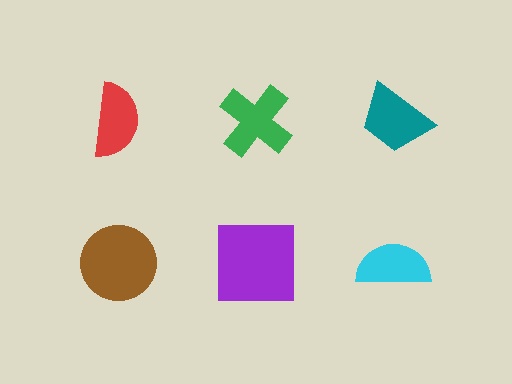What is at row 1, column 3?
A teal trapezoid.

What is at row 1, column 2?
A green cross.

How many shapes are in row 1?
3 shapes.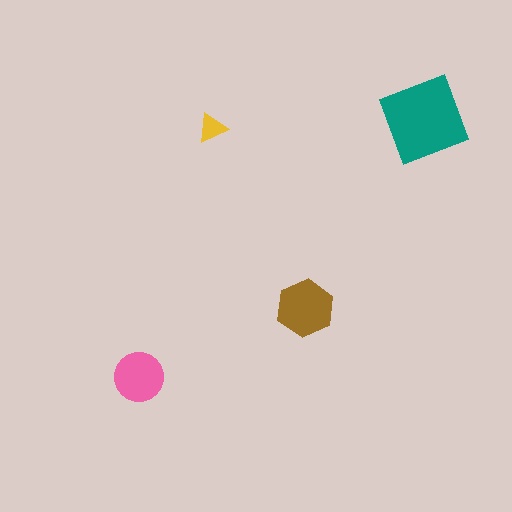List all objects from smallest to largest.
The yellow triangle, the pink circle, the brown hexagon, the teal diamond.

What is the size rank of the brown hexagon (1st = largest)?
2nd.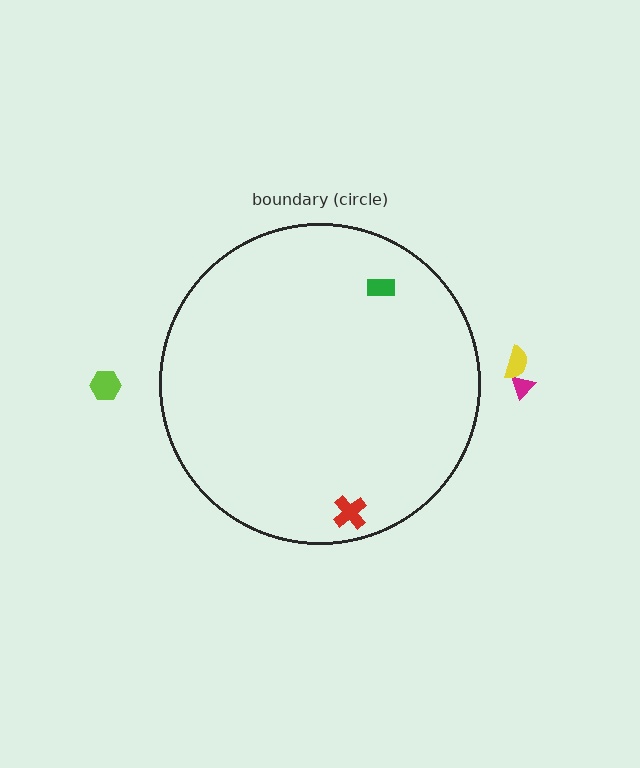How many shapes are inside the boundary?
2 inside, 3 outside.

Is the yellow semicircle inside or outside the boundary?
Outside.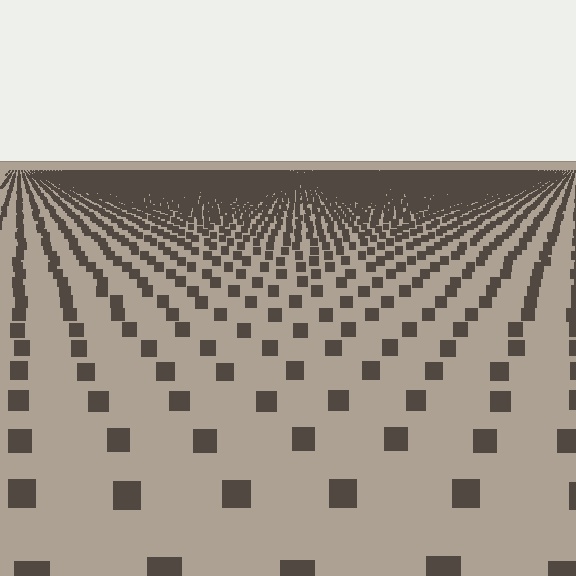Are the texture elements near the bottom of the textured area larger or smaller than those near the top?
Larger. Near the bottom, elements are closer to the viewer and appear at a bigger on-screen size.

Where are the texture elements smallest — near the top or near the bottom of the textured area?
Near the top.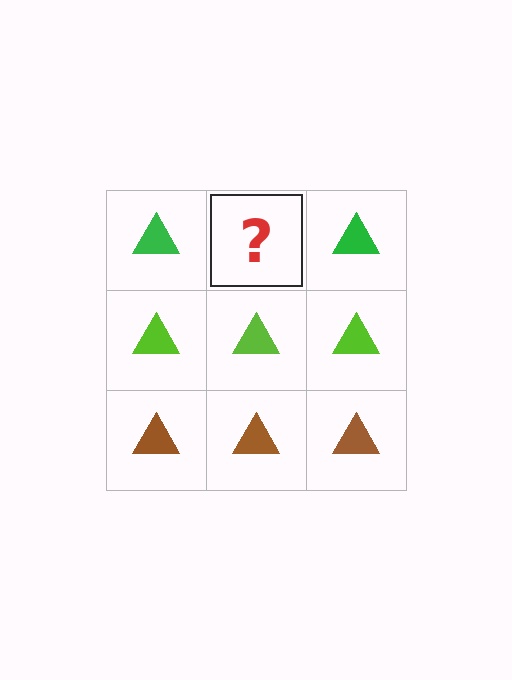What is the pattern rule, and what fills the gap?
The rule is that each row has a consistent color. The gap should be filled with a green triangle.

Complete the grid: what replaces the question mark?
The question mark should be replaced with a green triangle.